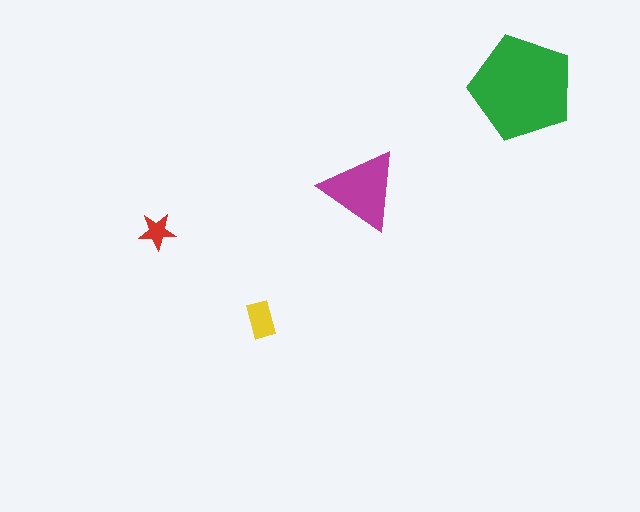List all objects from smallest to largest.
The red star, the yellow rectangle, the magenta triangle, the green pentagon.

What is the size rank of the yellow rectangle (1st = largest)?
3rd.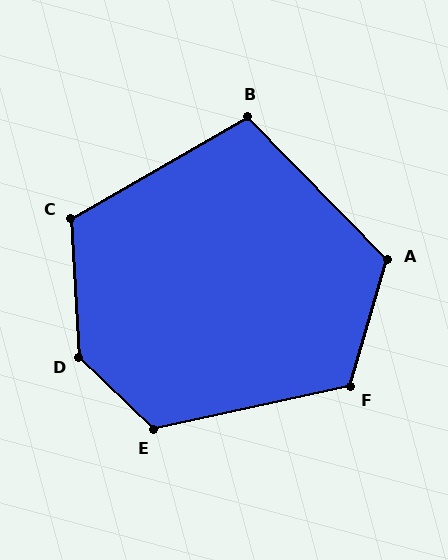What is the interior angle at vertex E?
Approximately 124 degrees (obtuse).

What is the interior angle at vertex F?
Approximately 119 degrees (obtuse).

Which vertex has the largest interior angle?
D, at approximately 137 degrees.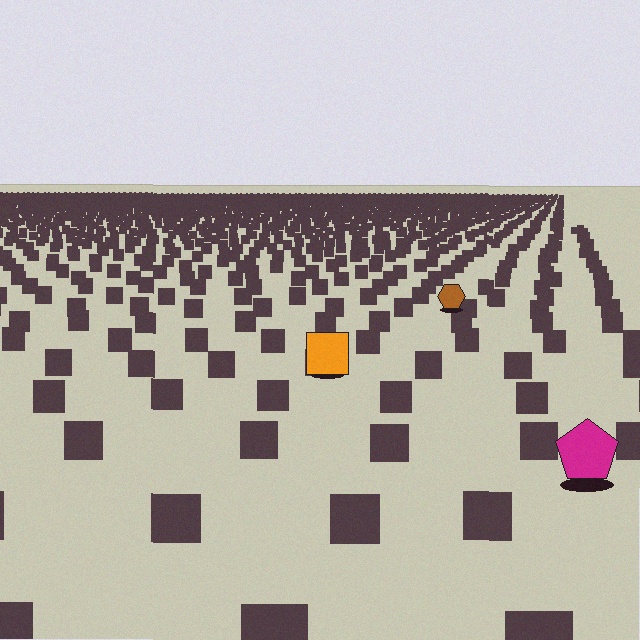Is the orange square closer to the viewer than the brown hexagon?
Yes. The orange square is closer — you can tell from the texture gradient: the ground texture is coarser near it.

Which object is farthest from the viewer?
The brown hexagon is farthest from the viewer. It appears smaller and the ground texture around it is denser.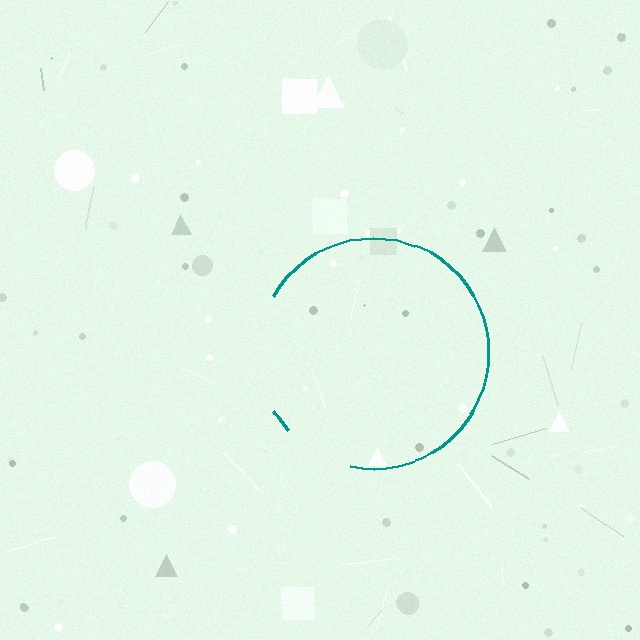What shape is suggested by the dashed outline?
The dashed outline suggests a circle.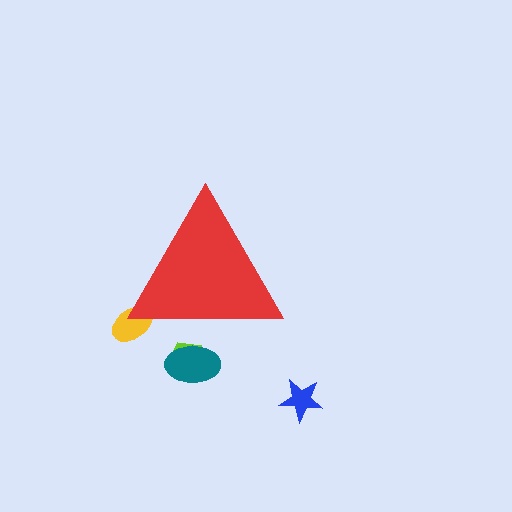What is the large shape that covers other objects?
A red triangle.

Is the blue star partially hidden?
No, the blue star is fully visible.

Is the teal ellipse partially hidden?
Yes, the teal ellipse is partially hidden behind the red triangle.